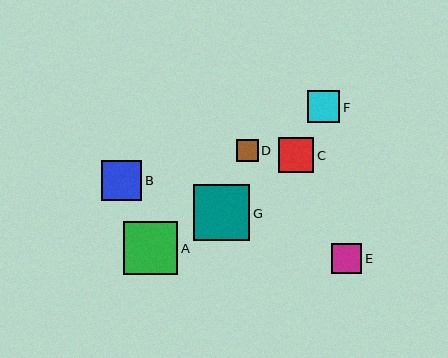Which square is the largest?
Square G is the largest with a size of approximately 57 pixels.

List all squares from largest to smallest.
From largest to smallest: G, A, B, C, F, E, D.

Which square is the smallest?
Square D is the smallest with a size of approximately 22 pixels.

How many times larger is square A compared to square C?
Square A is approximately 1.5 times the size of square C.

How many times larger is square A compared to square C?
Square A is approximately 1.5 times the size of square C.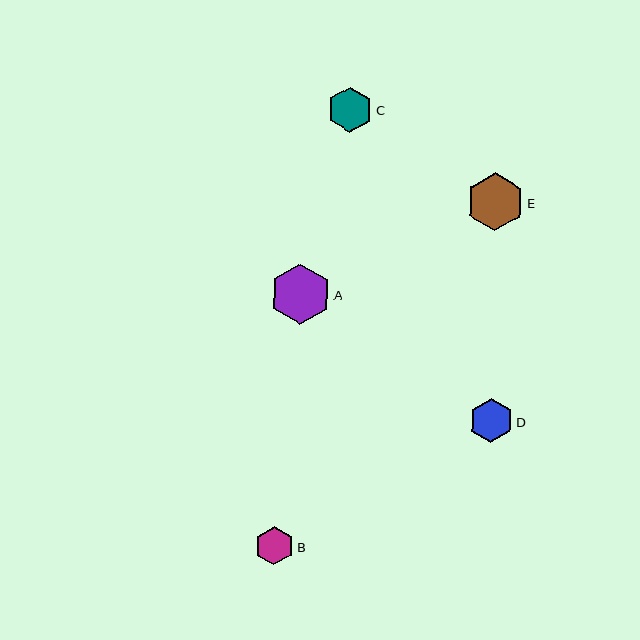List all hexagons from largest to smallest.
From largest to smallest: A, E, C, D, B.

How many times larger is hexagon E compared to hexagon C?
Hexagon E is approximately 1.3 times the size of hexagon C.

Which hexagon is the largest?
Hexagon A is the largest with a size of approximately 60 pixels.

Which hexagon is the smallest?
Hexagon B is the smallest with a size of approximately 38 pixels.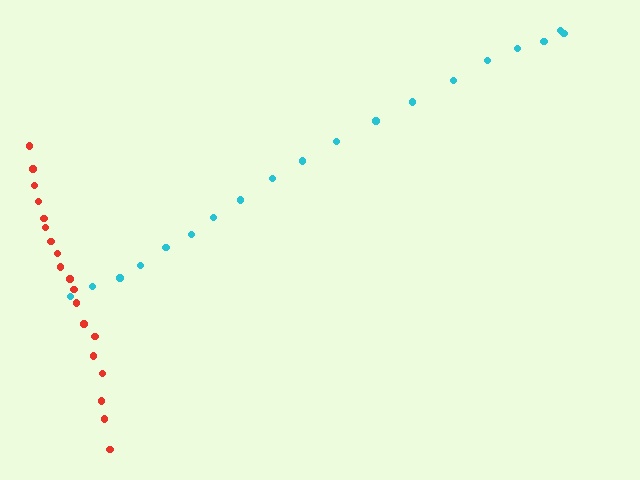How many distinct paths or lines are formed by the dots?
There are 2 distinct paths.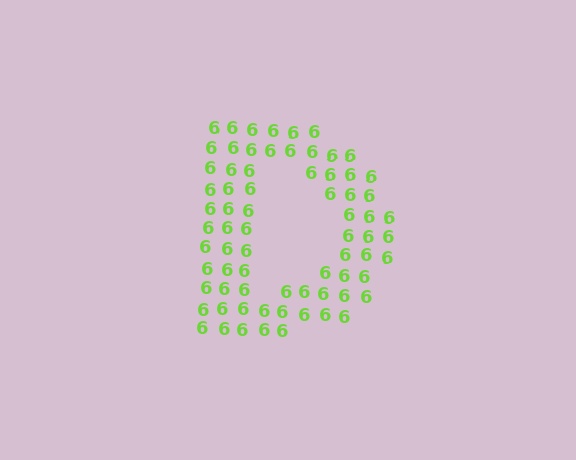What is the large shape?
The large shape is the letter D.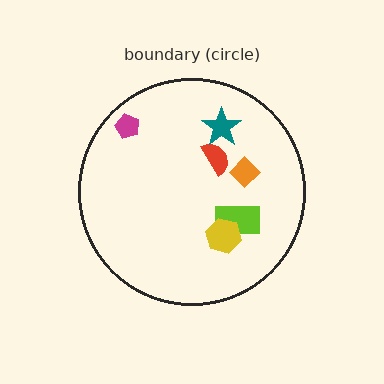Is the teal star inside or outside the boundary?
Inside.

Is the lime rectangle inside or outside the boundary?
Inside.